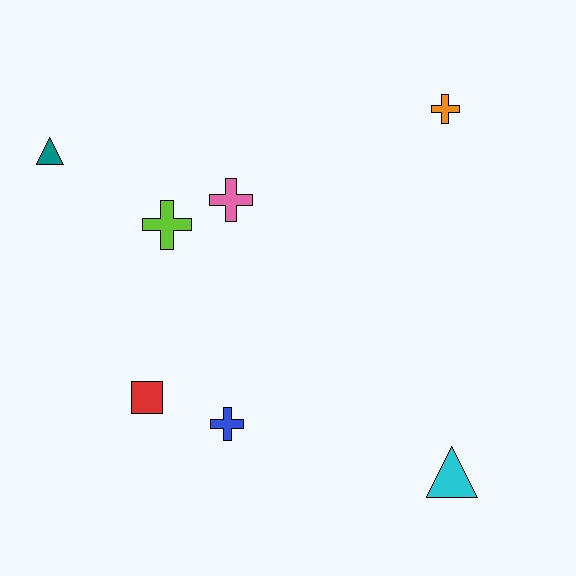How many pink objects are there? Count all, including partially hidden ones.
There is 1 pink object.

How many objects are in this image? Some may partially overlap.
There are 7 objects.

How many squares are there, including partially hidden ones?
There is 1 square.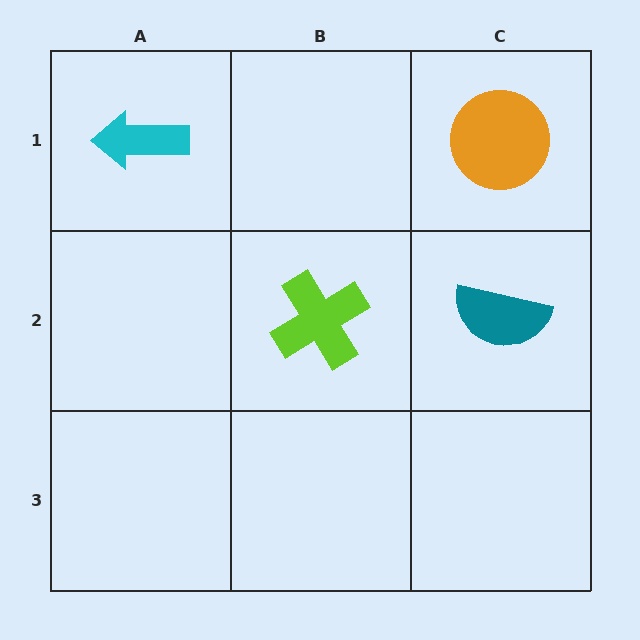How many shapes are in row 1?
2 shapes.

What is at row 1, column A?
A cyan arrow.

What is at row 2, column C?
A teal semicircle.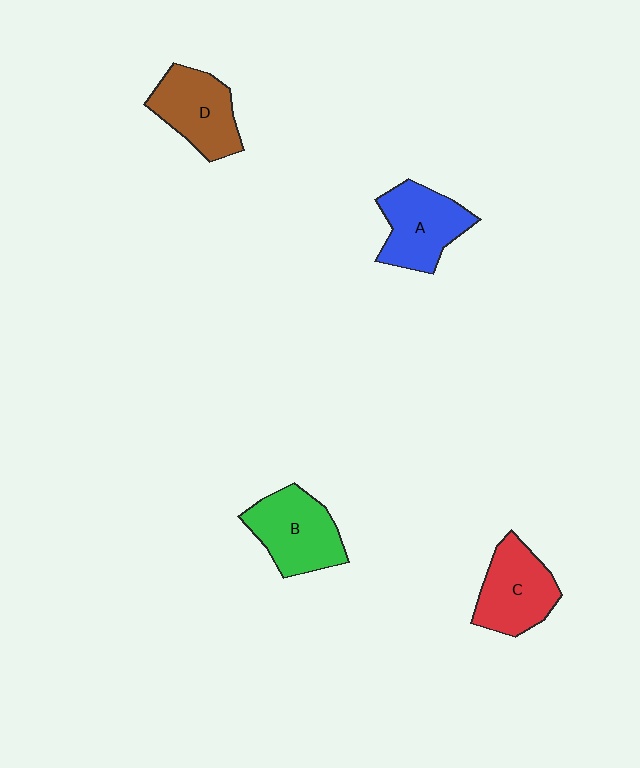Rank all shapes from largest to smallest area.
From largest to smallest: B (green), A (blue), C (red), D (brown).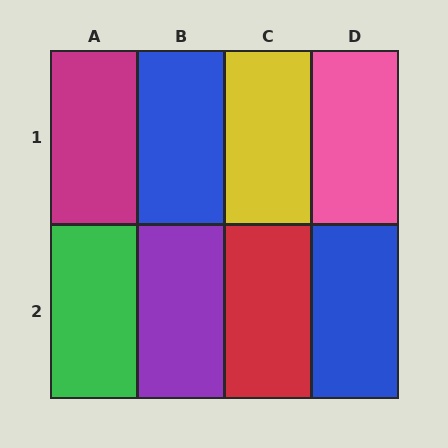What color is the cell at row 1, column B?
Blue.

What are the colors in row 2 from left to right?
Green, purple, red, blue.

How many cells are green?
1 cell is green.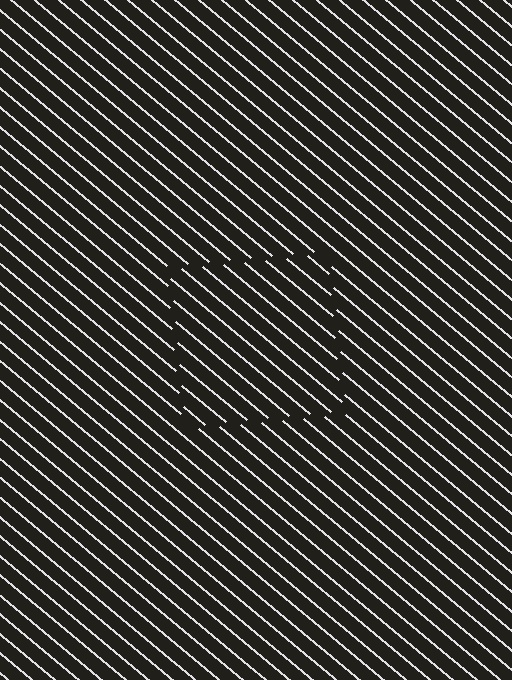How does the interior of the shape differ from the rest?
The interior of the shape contains the same grating, shifted by half a period — the contour is defined by the phase discontinuity where line-ends from the inner and outer gratings abut.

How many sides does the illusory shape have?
4 sides — the line-ends trace a square.